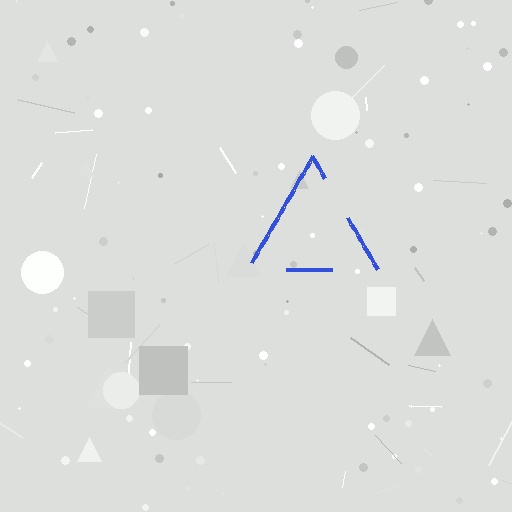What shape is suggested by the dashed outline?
The dashed outline suggests a triangle.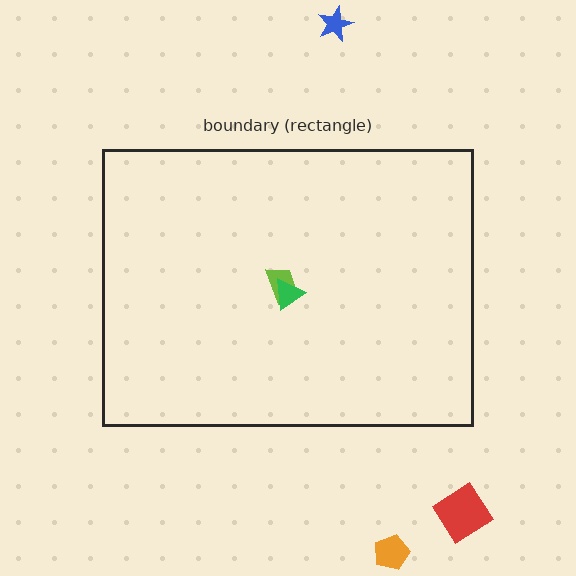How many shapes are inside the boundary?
2 inside, 3 outside.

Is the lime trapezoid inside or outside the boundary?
Inside.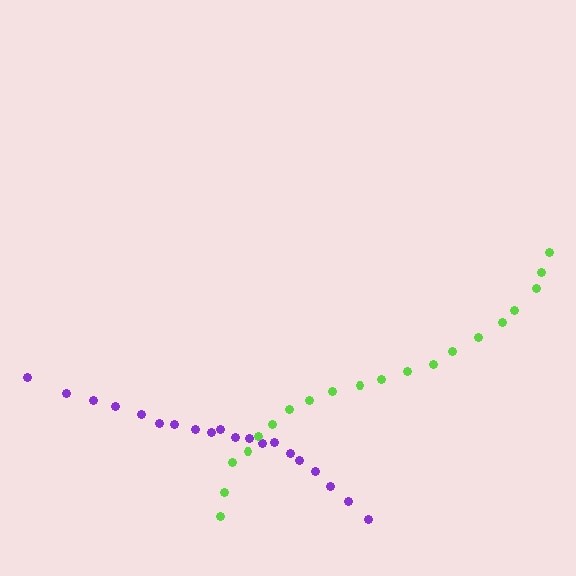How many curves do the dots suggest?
There are 2 distinct paths.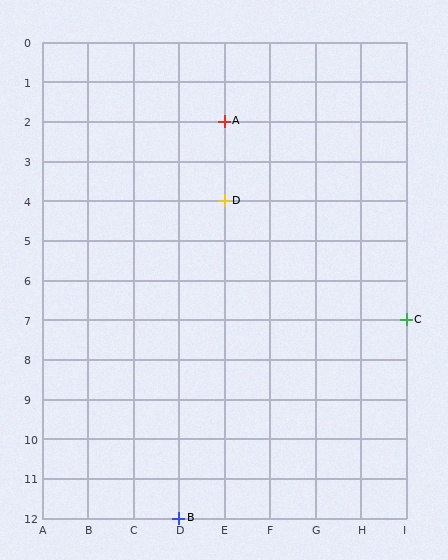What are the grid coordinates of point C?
Point C is at grid coordinates (I, 7).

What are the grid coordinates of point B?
Point B is at grid coordinates (D, 12).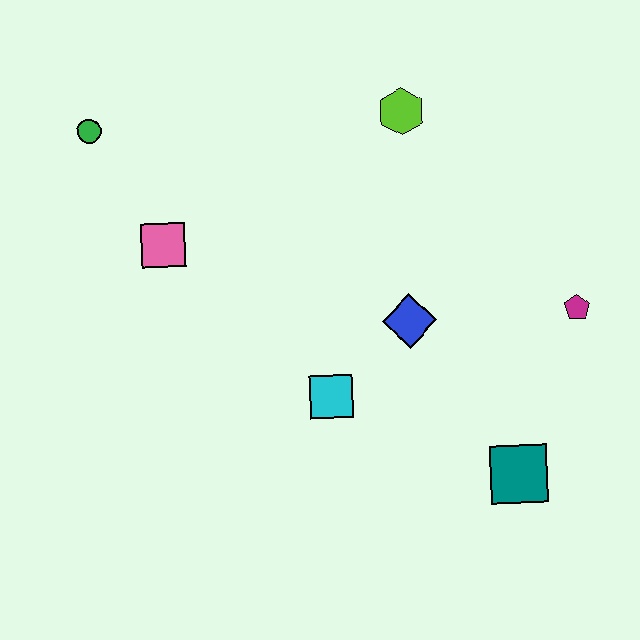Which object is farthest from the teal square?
The green circle is farthest from the teal square.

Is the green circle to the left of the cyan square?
Yes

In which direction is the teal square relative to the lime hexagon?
The teal square is below the lime hexagon.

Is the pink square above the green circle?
No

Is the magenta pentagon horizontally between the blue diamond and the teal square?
No